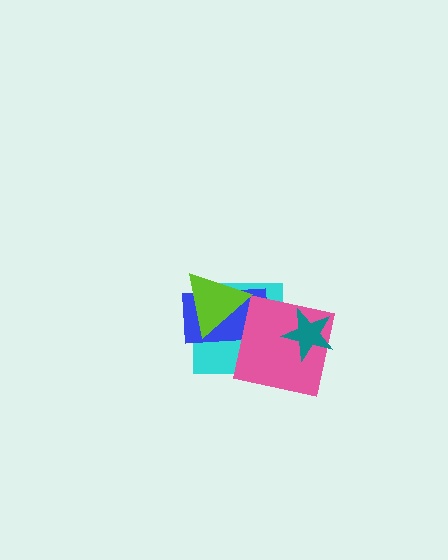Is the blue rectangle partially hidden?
Yes, it is partially covered by another shape.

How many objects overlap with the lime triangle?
2 objects overlap with the lime triangle.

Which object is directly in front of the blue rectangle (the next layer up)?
The lime triangle is directly in front of the blue rectangle.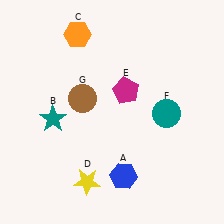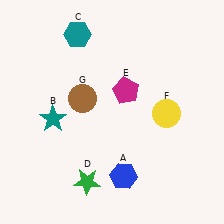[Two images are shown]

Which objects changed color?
C changed from orange to teal. D changed from yellow to green. F changed from teal to yellow.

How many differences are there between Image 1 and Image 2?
There are 3 differences between the two images.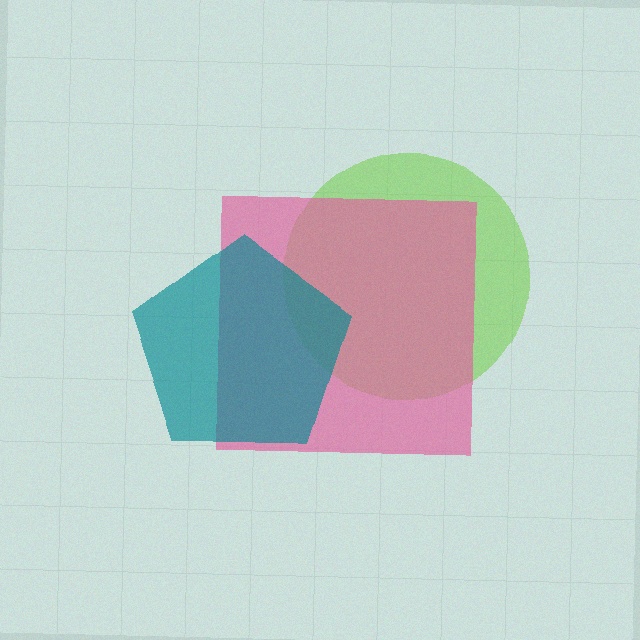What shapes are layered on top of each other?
The layered shapes are: a lime circle, a pink square, a teal pentagon.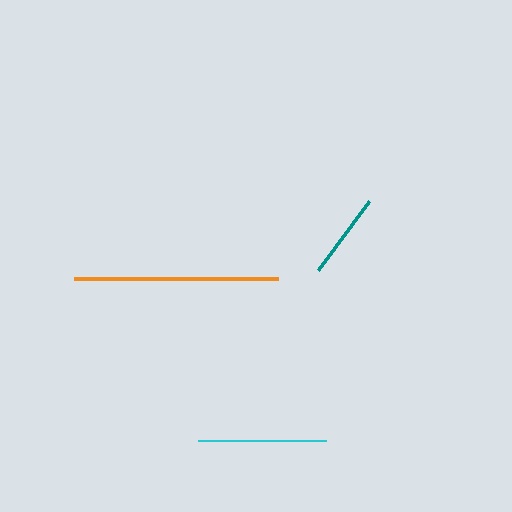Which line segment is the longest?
The orange line is the longest at approximately 203 pixels.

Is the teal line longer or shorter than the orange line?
The orange line is longer than the teal line.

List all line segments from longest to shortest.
From longest to shortest: orange, cyan, teal.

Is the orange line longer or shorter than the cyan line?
The orange line is longer than the cyan line.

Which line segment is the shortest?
The teal line is the shortest at approximately 86 pixels.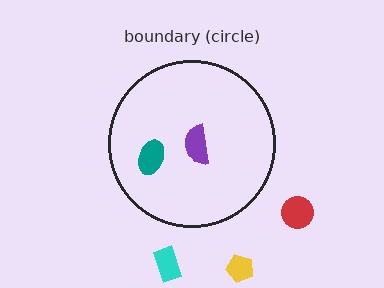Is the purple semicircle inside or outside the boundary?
Inside.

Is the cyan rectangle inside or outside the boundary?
Outside.